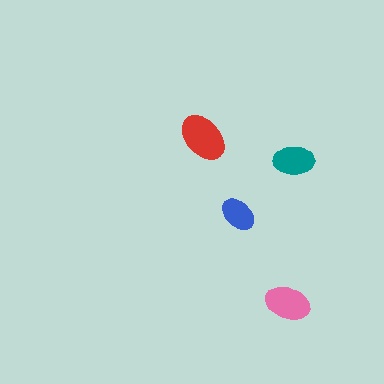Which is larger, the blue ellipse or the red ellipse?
The red one.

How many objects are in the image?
There are 4 objects in the image.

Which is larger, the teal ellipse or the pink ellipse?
The pink one.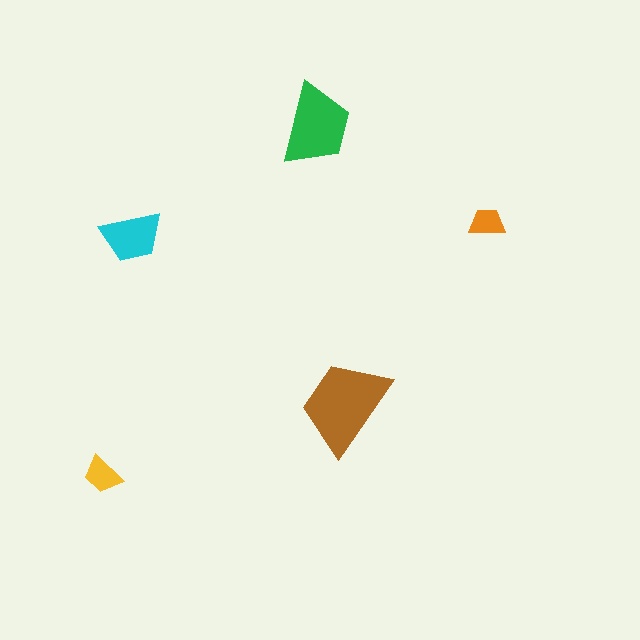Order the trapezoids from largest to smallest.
the brown one, the green one, the cyan one, the yellow one, the orange one.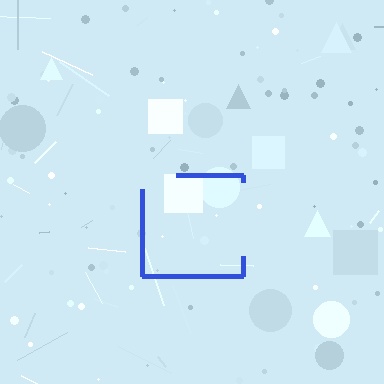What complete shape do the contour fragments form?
The contour fragments form a square.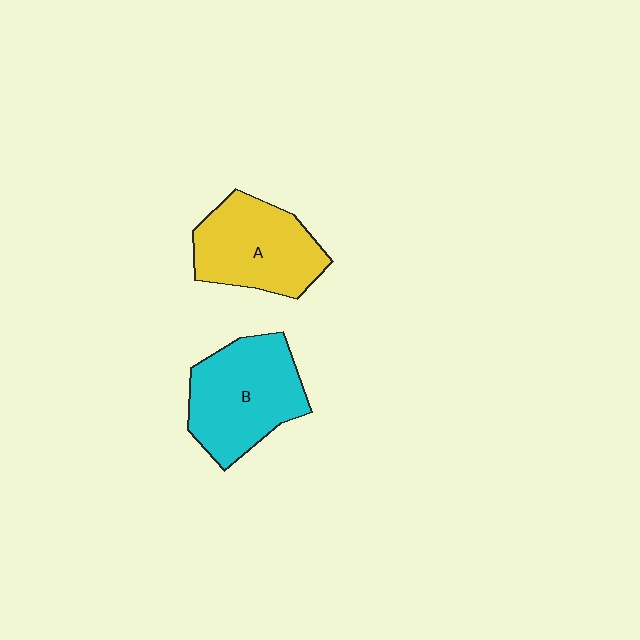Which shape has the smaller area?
Shape A (yellow).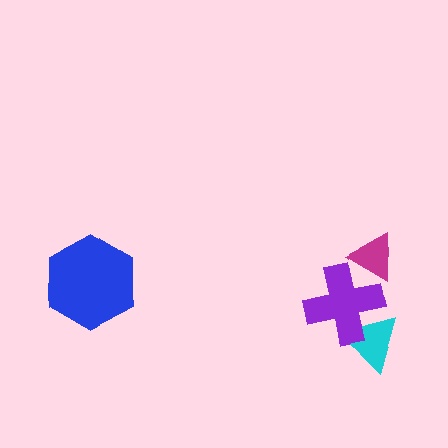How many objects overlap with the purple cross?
2 objects overlap with the purple cross.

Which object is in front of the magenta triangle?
The purple cross is in front of the magenta triangle.